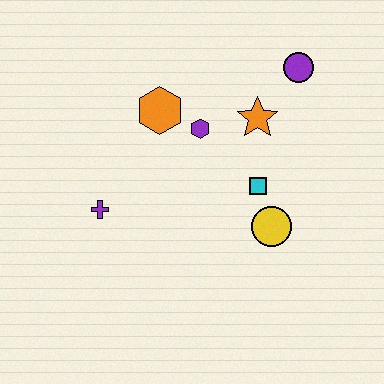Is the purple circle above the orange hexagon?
Yes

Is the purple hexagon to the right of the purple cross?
Yes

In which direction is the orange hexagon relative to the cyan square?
The orange hexagon is to the left of the cyan square.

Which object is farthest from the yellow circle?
The purple cross is farthest from the yellow circle.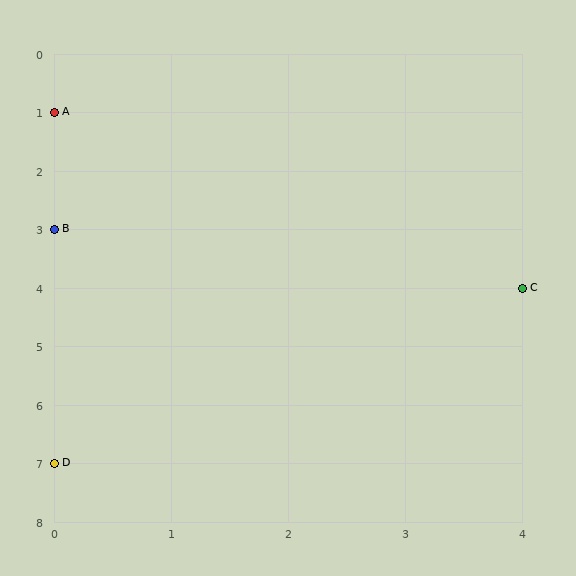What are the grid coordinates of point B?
Point B is at grid coordinates (0, 3).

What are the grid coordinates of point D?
Point D is at grid coordinates (0, 7).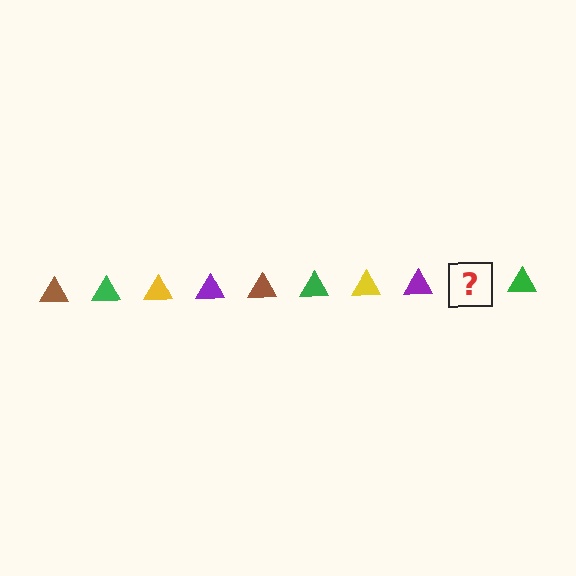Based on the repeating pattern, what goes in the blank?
The blank should be a brown triangle.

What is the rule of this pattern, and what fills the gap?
The rule is that the pattern cycles through brown, green, yellow, purple triangles. The gap should be filled with a brown triangle.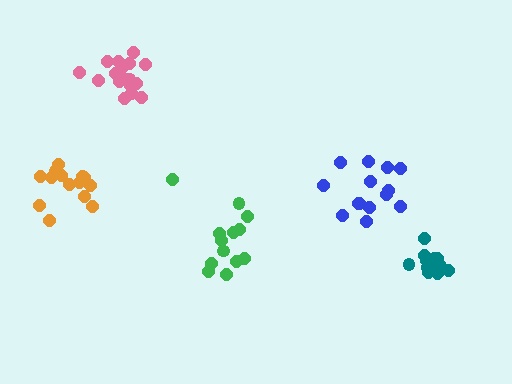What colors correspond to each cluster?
The clusters are colored: teal, blue, orange, green, pink.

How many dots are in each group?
Group 1: 13 dots, Group 2: 14 dots, Group 3: 15 dots, Group 4: 13 dots, Group 5: 17 dots (72 total).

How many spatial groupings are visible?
There are 5 spatial groupings.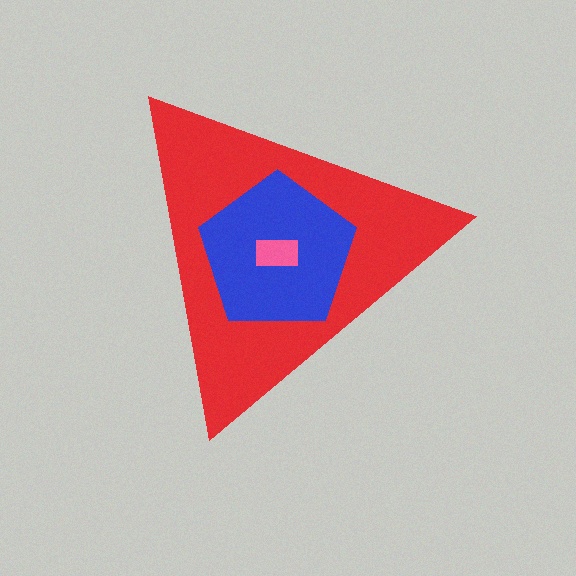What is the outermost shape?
The red triangle.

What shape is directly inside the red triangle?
The blue pentagon.